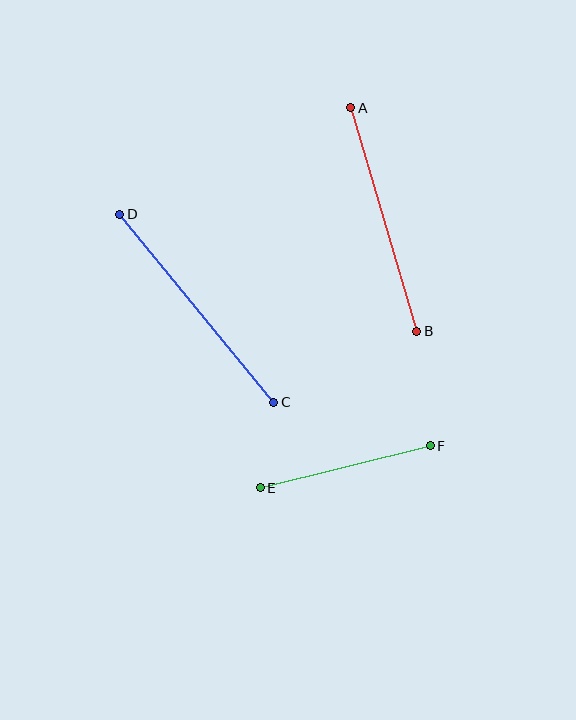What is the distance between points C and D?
The distance is approximately 243 pixels.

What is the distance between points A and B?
The distance is approximately 233 pixels.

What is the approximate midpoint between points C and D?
The midpoint is at approximately (197, 308) pixels.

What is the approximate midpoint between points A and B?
The midpoint is at approximately (384, 220) pixels.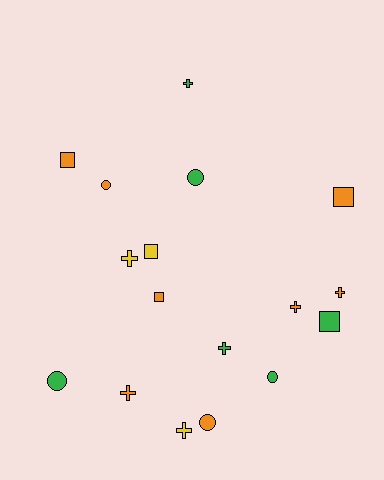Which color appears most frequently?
Orange, with 8 objects.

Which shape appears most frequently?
Cross, with 7 objects.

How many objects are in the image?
There are 17 objects.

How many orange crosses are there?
There are 3 orange crosses.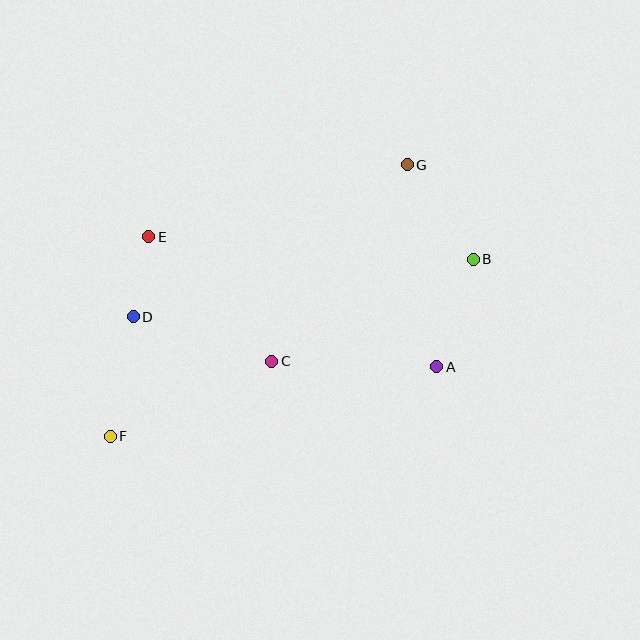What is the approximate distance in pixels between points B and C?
The distance between B and C is approximately 226 pixels.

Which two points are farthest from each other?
Points B and F are farthest from each other.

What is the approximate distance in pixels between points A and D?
The distance between A and D is approximately 308 pixels.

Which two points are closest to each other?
Points D and E are closest to each other.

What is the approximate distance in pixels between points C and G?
The distance between C and G is approximately 238 pixels.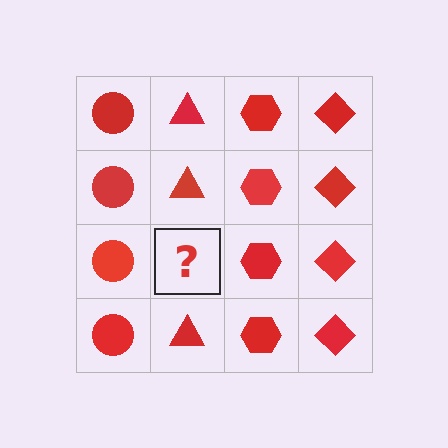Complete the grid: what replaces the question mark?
The question mark should be replaced with a red triangle.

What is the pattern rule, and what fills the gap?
The rule is that each column has a consistent shape. The gap should be filled with a red triangle.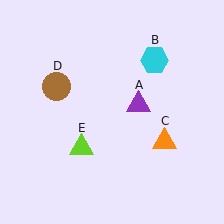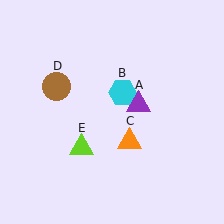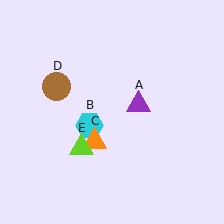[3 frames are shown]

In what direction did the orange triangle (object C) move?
The orange triangle (object C) moved left.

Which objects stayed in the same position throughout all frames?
Purple triangle (object A) and brown circle (object D) and lime triangle (object E) remained stationary.